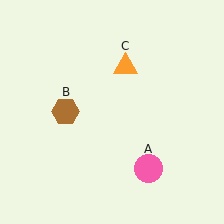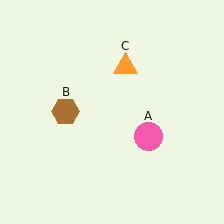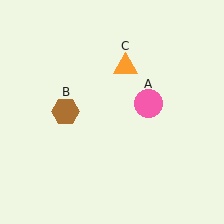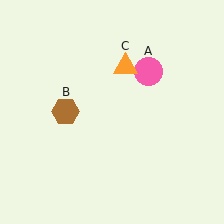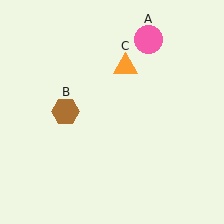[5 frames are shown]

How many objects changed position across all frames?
1 object changed position: pink circle (object A).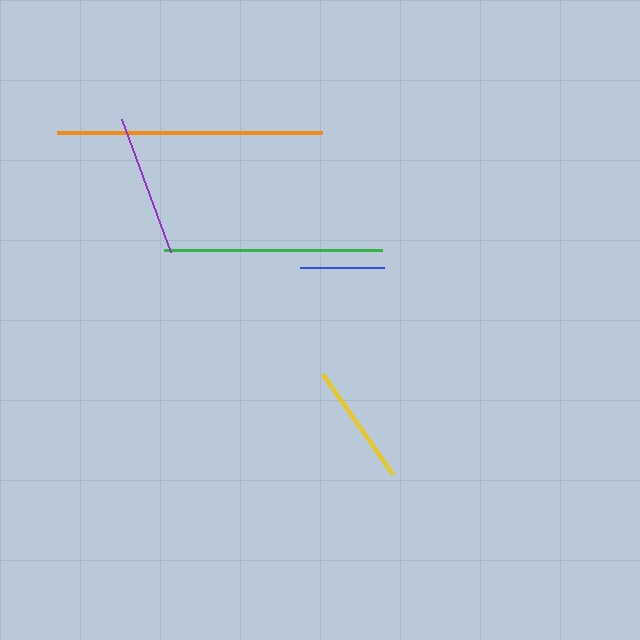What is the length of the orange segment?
The orange segment is approximately 265 pixels long.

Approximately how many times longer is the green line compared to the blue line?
The green line is approximately 2.6 times the length of the blue line.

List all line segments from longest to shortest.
From longest to shortest: orange, green, purple, yellow, blue.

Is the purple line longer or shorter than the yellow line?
The purple line is longer than the yellow line.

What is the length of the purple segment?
The purple segment is approximately 143 pixels long.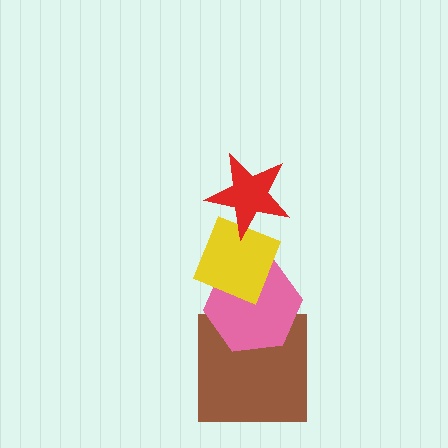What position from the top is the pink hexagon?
The pink hexagon is 3rd from the top.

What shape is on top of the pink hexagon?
The yellow diamond is on top of the pink hexagon.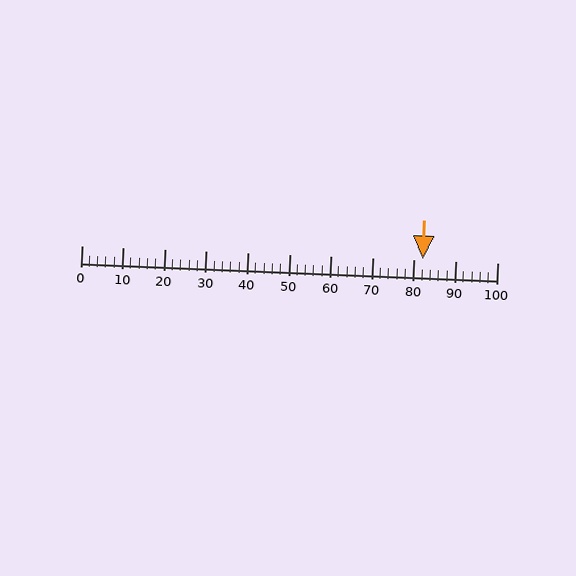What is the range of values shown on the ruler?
The ruler shows values from 0 to 100.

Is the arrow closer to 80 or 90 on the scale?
The arrow is closer to 80.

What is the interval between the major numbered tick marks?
The major tick marks are spaced 10 units apart.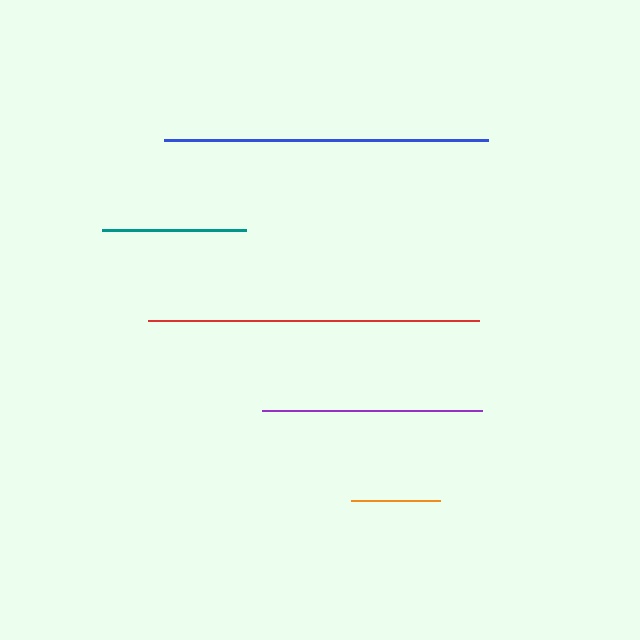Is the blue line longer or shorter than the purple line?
The blue line is longer than the purple line.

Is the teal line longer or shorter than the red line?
The red line is longer than the teal line.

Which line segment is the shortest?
The orange line is the shortest at approximately 89 pixels.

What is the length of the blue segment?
The blue segment is approximately 324 pixels long.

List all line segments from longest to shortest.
From longest to shortest: red, blue, purple, teal, orange.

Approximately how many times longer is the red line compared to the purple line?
The red line is approximately 1.5 times the length of the purple line.